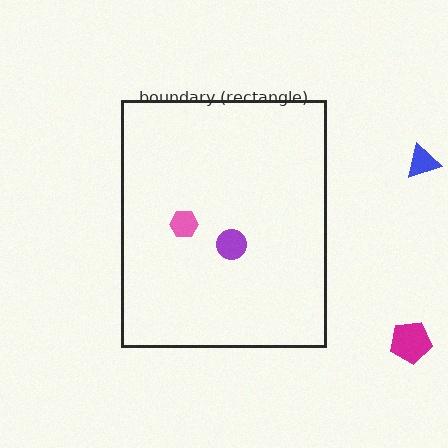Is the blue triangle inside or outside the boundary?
Outside.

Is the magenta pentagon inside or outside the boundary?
Outside.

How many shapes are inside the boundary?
2 inside, 2 outside.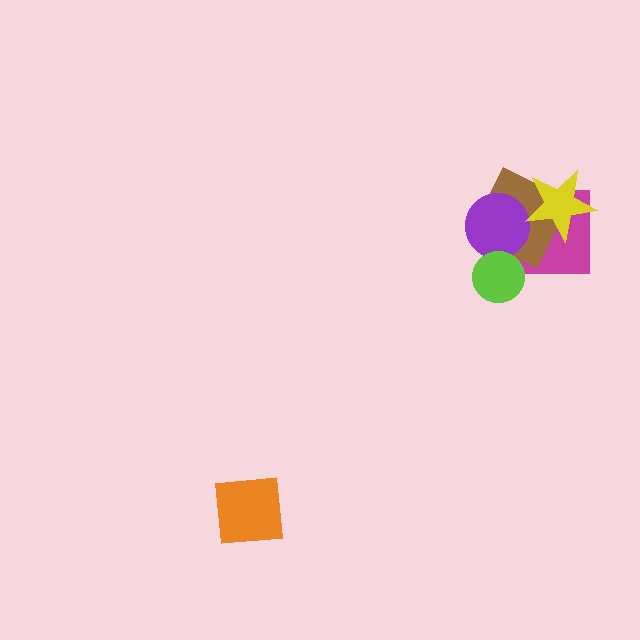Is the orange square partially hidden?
No, no other shape covers it.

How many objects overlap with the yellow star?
2 objects overlap with the yellow star.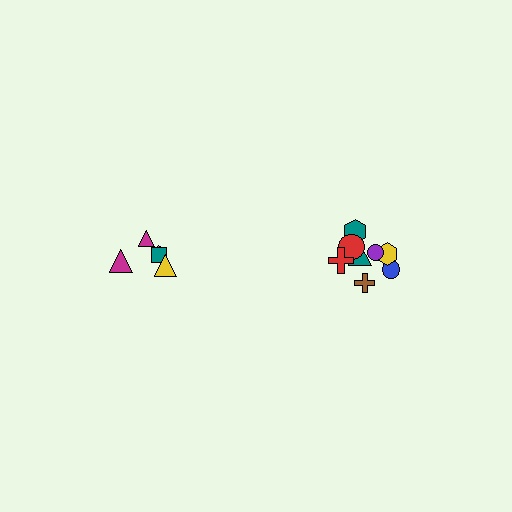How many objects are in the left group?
There are 5 objects.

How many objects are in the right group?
There are 8 objects.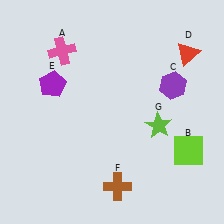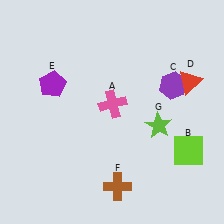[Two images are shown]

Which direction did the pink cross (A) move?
The pink cross (A) moved down.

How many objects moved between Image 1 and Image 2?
2 objects moved between the two images.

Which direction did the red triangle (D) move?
The red triangle (D) moved down.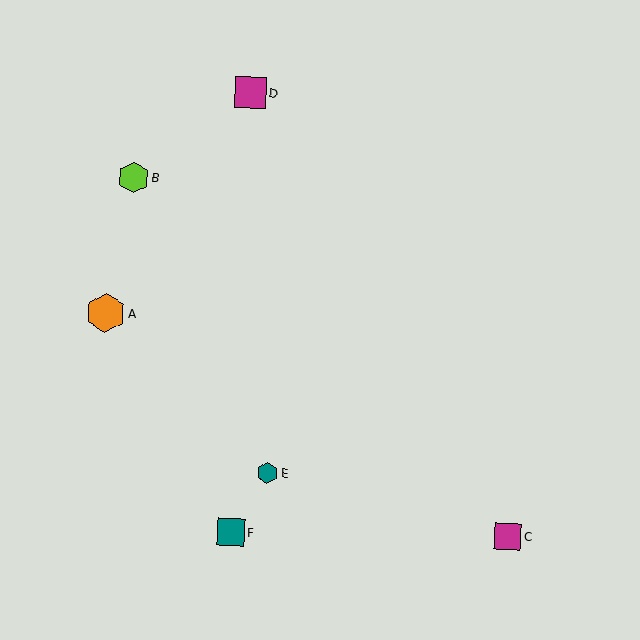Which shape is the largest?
The orange hexagon (labeled A) is the largest.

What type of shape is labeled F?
Shape F is a teal square.